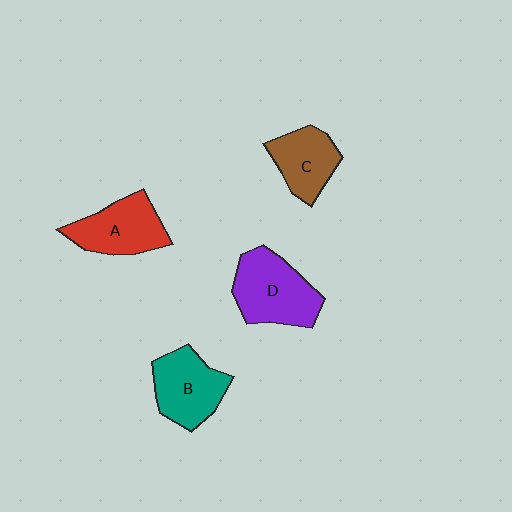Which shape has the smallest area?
Shape C (brown).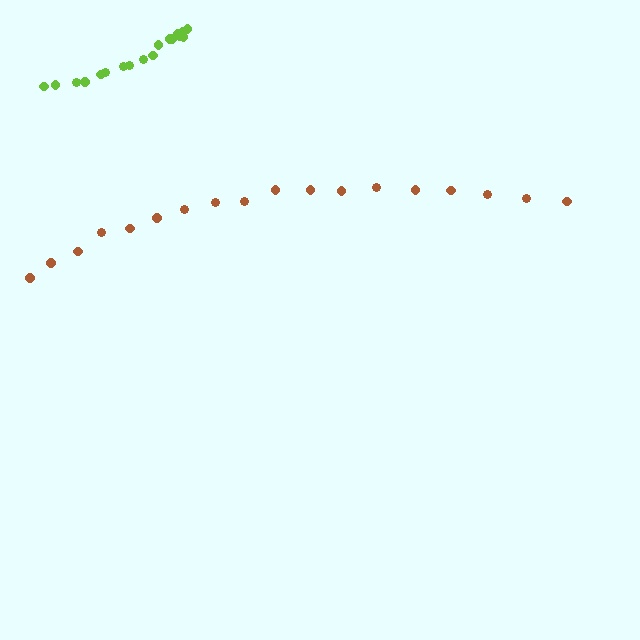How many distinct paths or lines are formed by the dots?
There are 2 distinct paths.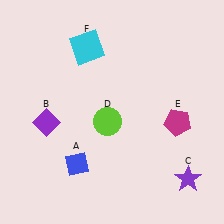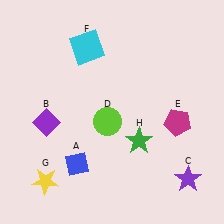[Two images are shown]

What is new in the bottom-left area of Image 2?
A yellow star (G) was added in the bottom-left area of Image 2.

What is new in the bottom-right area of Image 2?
A green star (H) was added in the bottom-right area of Image 2.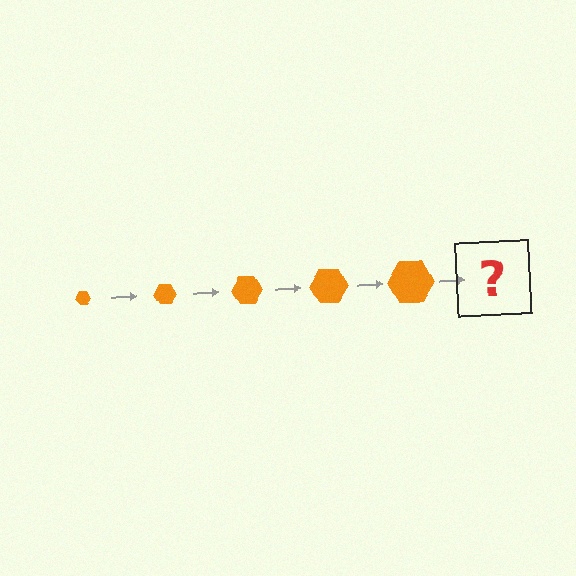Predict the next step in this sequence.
The next step is an orange hexagon, larger than the previous one.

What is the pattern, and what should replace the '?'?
The pattern is that the hexagon gets progressively larger each step. The '?' should be an orange hexagon, larger than the previous one.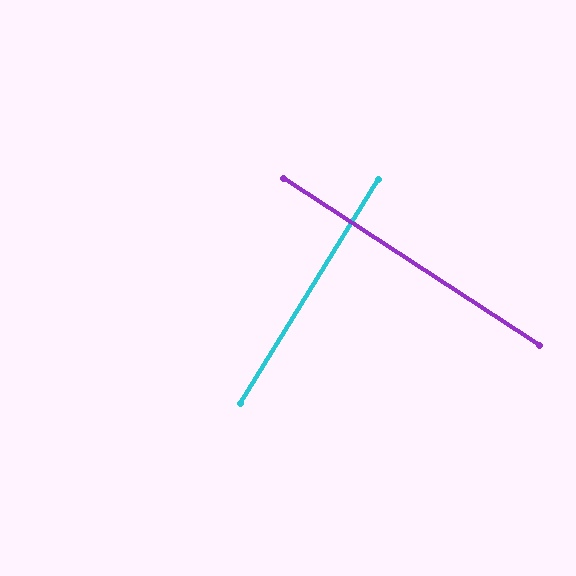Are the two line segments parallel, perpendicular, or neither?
Perpendicular — they meet at approximately 88°.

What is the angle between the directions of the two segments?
Approximately 88 degrees.